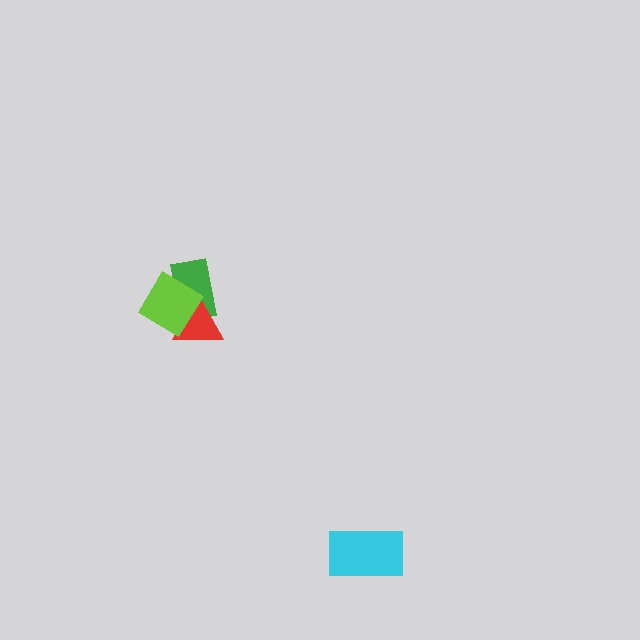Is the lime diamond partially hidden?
No, no other shape covers it.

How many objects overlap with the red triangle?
2 objects overlap with the red triangle.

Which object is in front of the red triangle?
The lime diamond is in front of the red triangle.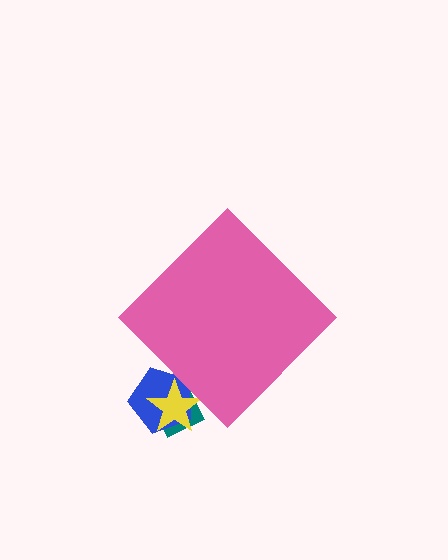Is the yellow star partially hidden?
Yes, the yellow star is partially hidden behind the pink diamond.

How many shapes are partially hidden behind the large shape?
3 shapes are partially hidden.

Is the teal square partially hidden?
Yes, the teal square is partially hidden behind the pink diamond.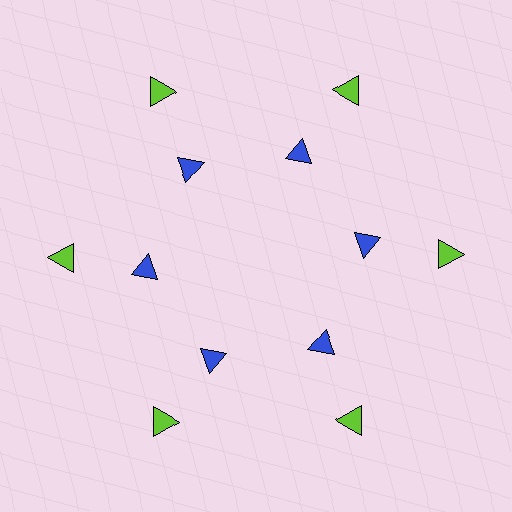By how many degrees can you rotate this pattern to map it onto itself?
The pattern maps onto itself every 60 degrees of rotation.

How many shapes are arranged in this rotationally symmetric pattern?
There are 12 shapes, arranged in 6 groups of 2.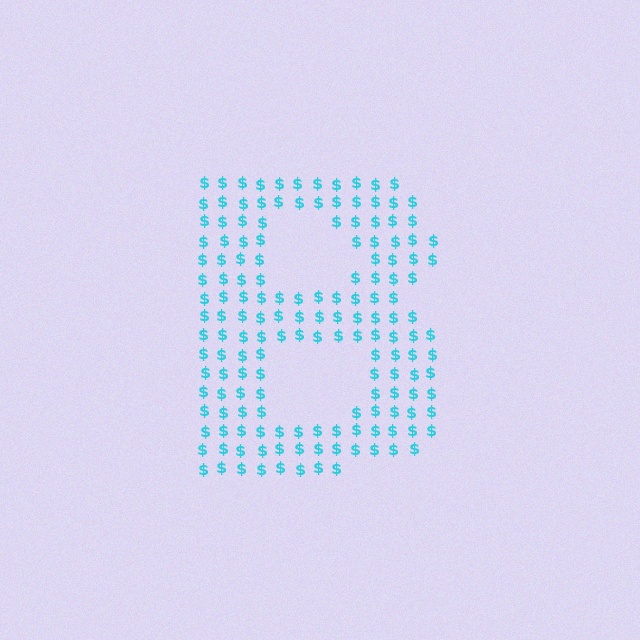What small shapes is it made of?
It is made of small dollar signs.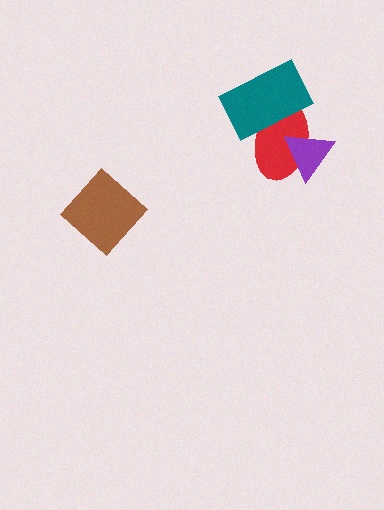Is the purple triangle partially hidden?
No, no other shape covers it.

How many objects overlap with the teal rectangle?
1 object overlaps with the teal rectangle.